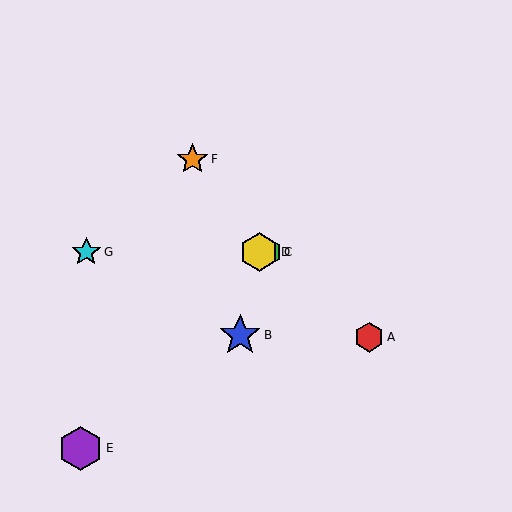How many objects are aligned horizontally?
3 objects (C, D, G) are aligned horizontally.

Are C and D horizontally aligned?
Yes, both are at y≈252.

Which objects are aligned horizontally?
Objects C, D, G are aligned horizontally.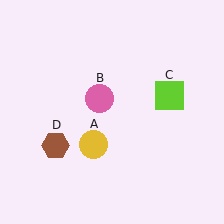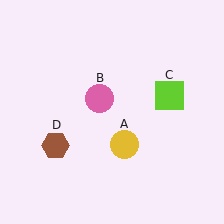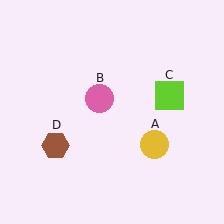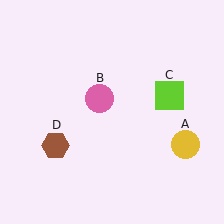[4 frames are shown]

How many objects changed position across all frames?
1 object changed position: yellow circle (object A).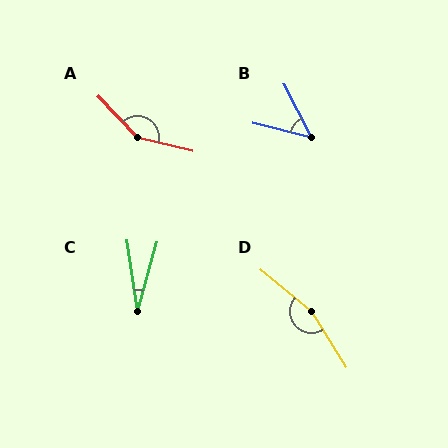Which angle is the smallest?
C, at approximately 24 degrees.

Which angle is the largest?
D, at approximately 162 degrees.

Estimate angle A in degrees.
Approximately 148 degrees.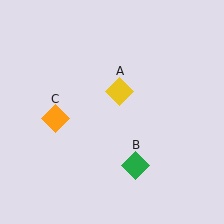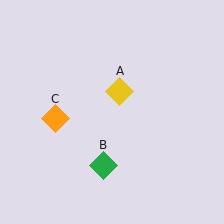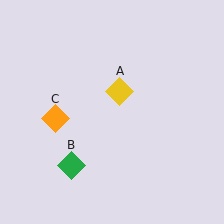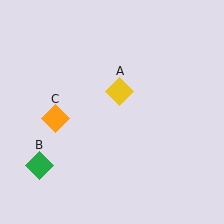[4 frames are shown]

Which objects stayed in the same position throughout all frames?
Yellow diamond (object A) and orange diamond (object C) remained stationary.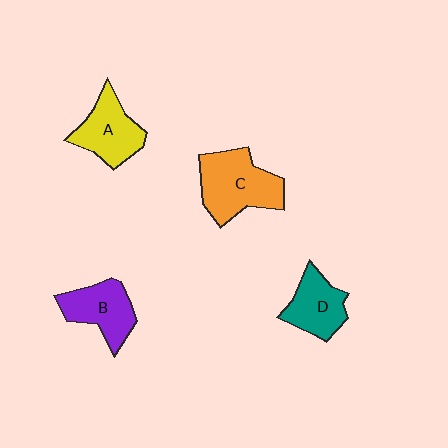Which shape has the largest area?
Shape C (orange).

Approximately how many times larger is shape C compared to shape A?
Approximately 1.3 times.